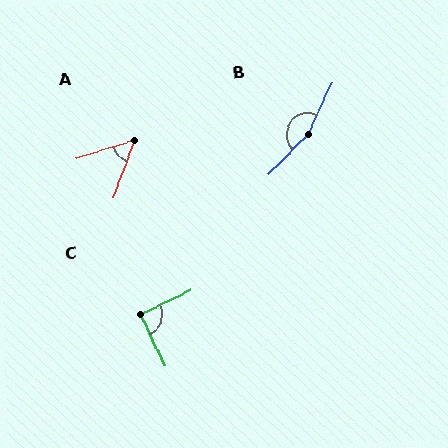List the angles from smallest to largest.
A (51°), C (91°), B (161°).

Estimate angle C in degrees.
Approximately 91 degrees.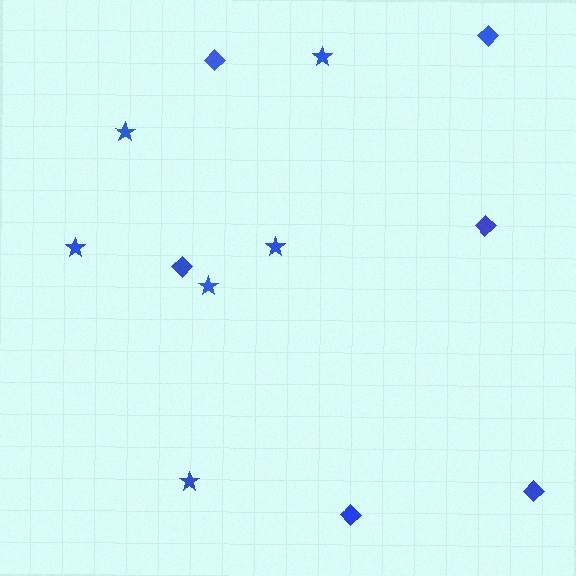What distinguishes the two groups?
There are 2 groups: one group of stars (6) and one group of diamonds (6).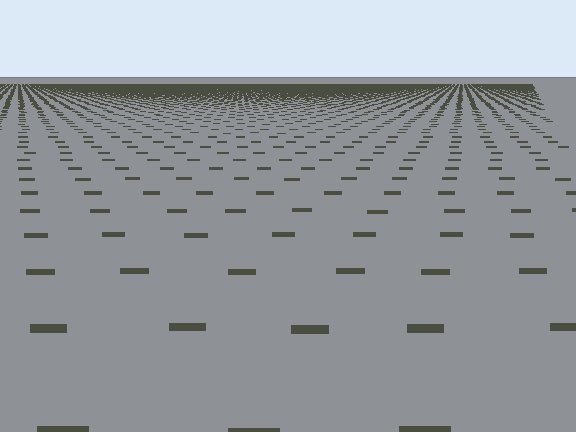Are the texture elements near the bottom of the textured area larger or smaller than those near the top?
Larger. Near the bottom, elements are closer to the viewer and appear at a bigger on-screen size.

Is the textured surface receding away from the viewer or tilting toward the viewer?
The surface is receding away from the viewer. Texture elements get smaller and denser toward the top.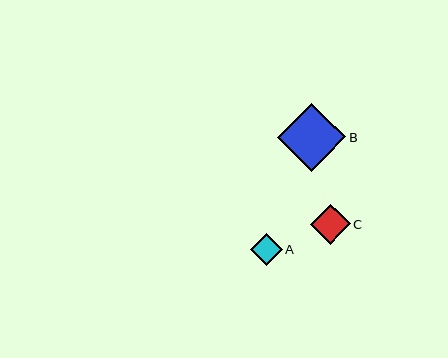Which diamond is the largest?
Diamond B is the largest with a size of approximately 68 pixels.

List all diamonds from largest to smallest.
From largest to smallest: B, C, A.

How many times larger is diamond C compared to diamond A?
Diamond C is approximately 1.3 times the size of diamond A.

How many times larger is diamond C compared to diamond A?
Diamond C is approximately 1.3 times the size of diamond A.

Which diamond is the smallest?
Diamond A is the smallest with a size of approximately 32 pixels.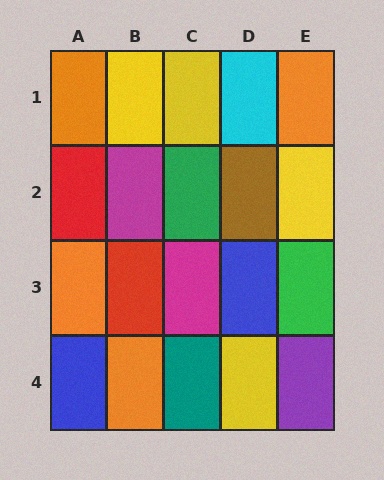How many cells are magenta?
2 cells are magenta.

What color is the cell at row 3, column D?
Blue.